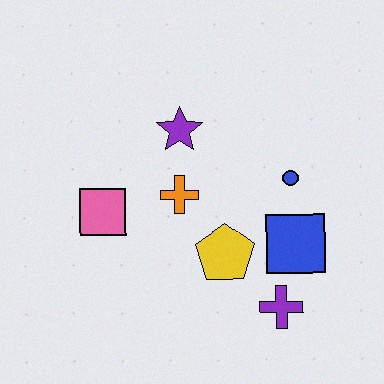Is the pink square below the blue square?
No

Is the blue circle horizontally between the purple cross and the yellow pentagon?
No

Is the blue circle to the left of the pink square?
No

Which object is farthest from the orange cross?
The purple cross is farthest from the orange cross.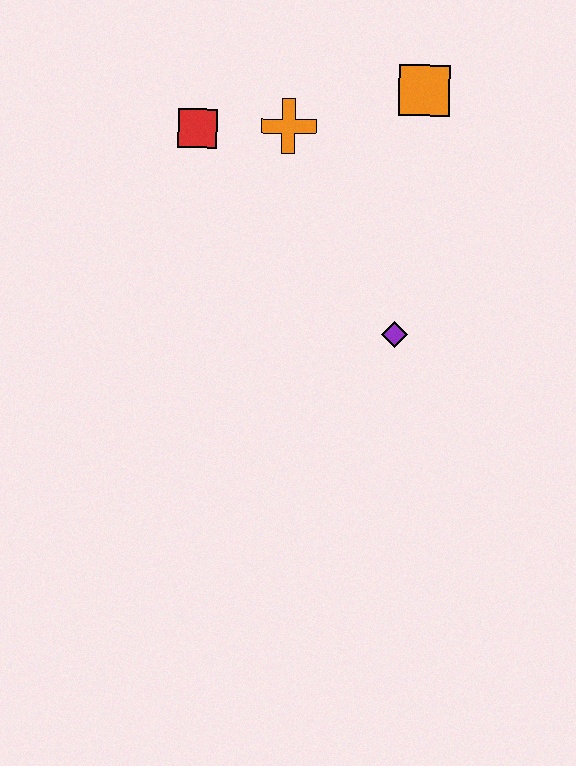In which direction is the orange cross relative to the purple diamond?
The orange cross is above the purple diamond.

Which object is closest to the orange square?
The orange cross is closest to the orange square.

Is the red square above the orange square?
No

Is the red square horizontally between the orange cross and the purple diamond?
No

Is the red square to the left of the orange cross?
Yes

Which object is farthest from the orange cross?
The purple diamond is farthest from the orange cross.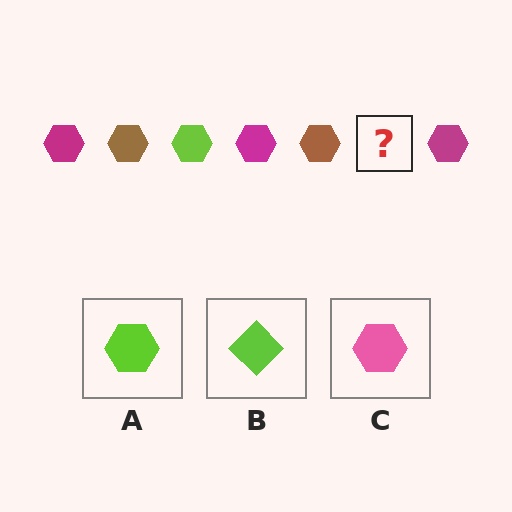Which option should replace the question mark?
Option A.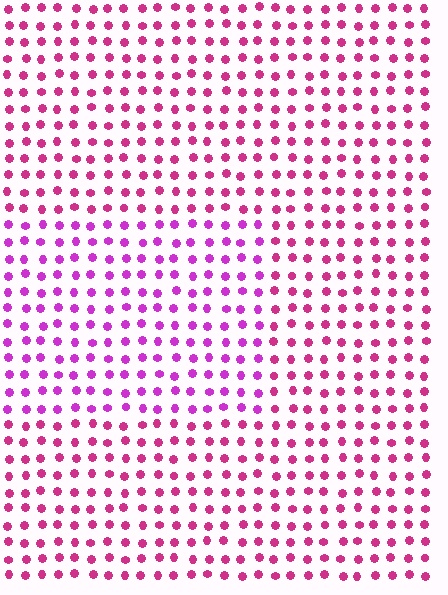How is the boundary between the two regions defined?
The boundary is defined purely by a slight shift in hue (about 28 degrees). Spacing, size, and orientation are identical on both sides.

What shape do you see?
I see a rectangle.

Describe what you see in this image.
The image is filled with small magenta elements in a uniform arrangement. A rectangle-shaped region is visible where the elements are tinted to a slightly different hue, forming a subtle color boundary.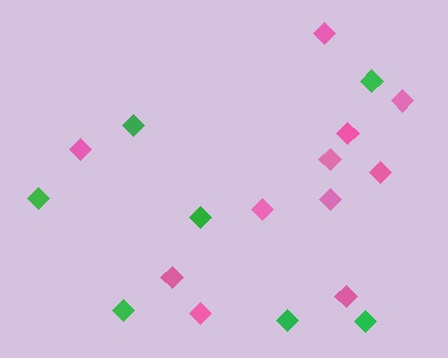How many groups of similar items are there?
There are 2 groups: one group of pink diamonds (11) and one group of green diamonds (7).